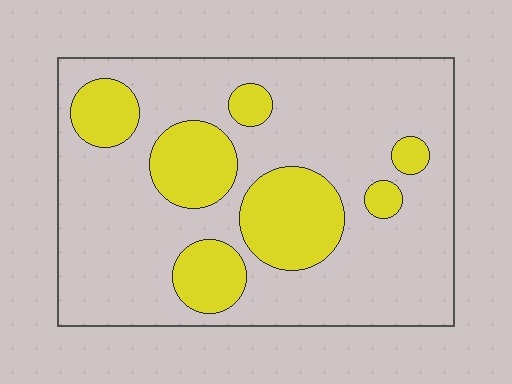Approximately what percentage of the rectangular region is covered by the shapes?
Approximately 25%.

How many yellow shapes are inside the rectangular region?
7.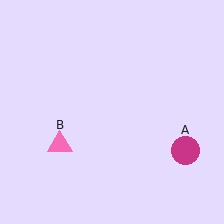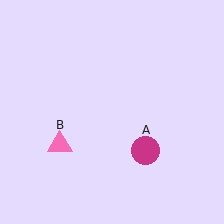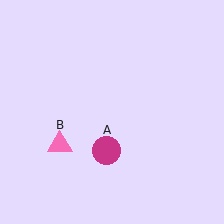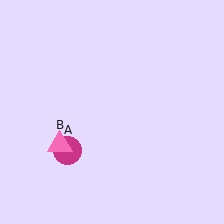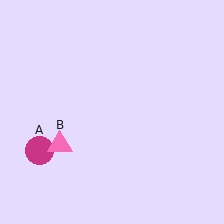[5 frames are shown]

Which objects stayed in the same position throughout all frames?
Pink triangle (object B) remained stationary.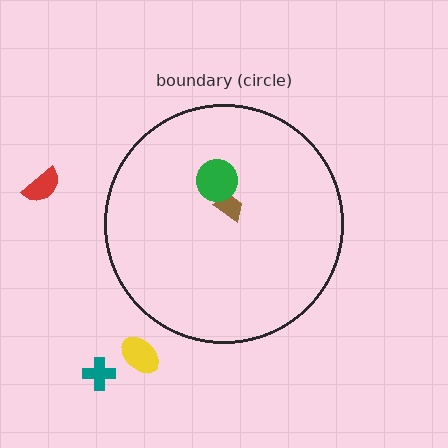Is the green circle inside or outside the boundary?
Inside.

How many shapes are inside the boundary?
2 inside, 3 outside.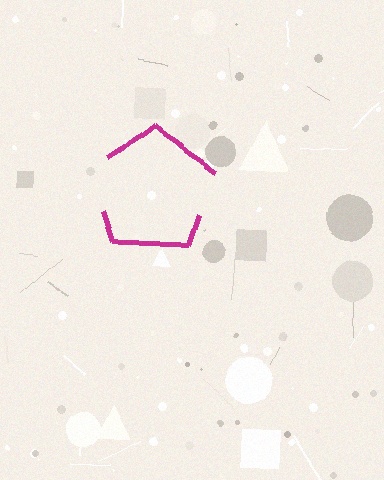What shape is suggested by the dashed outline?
The dashed outline suggests a pentagon.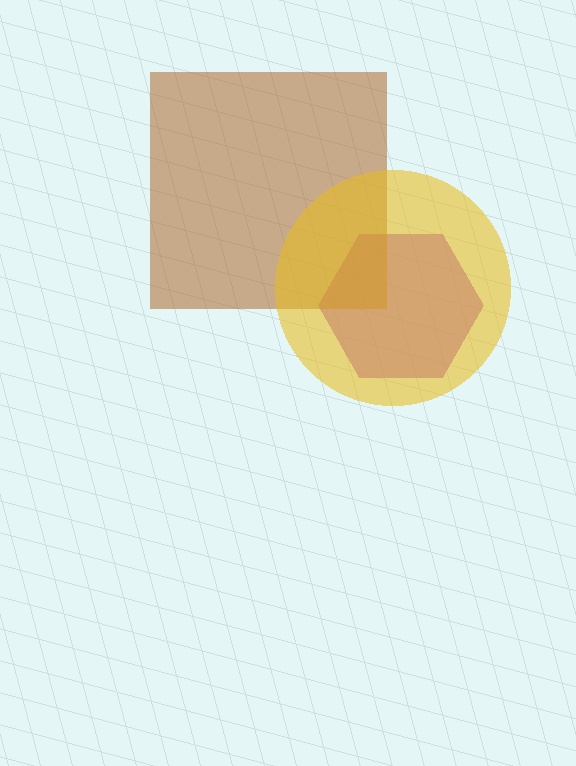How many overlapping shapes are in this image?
There are 3 overlapping shapes in the image.